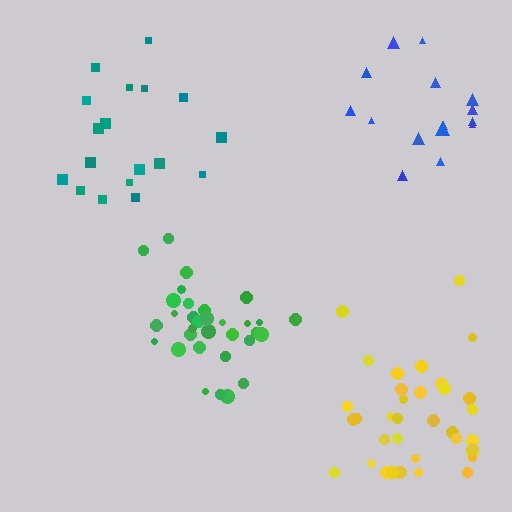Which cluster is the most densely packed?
Green.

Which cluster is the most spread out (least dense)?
Blue.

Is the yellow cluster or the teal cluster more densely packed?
Yellow.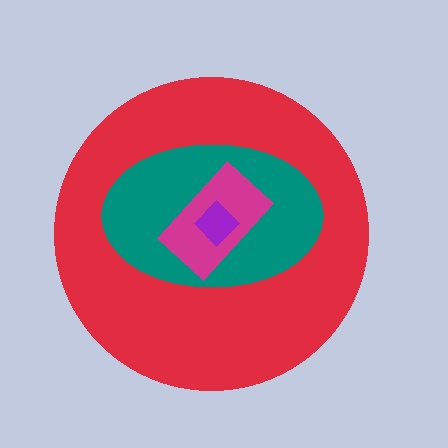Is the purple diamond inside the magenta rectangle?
Yes.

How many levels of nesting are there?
4.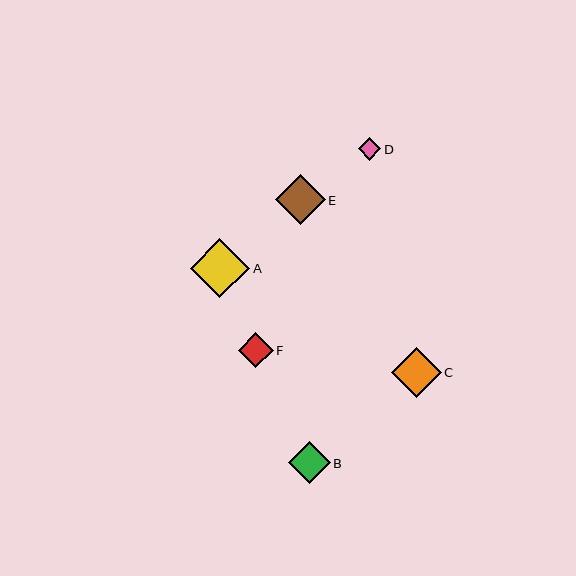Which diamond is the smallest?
Diamond D is the smallest with a size of approximately 22 pixels.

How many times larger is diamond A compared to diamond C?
Diamond A is approximately 1.2 times the size of diamond C.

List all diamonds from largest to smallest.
From largest to smallest: A, C, E, B, F, D.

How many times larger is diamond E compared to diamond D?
Diamond E is approximately 2.2 times the size of diamond D.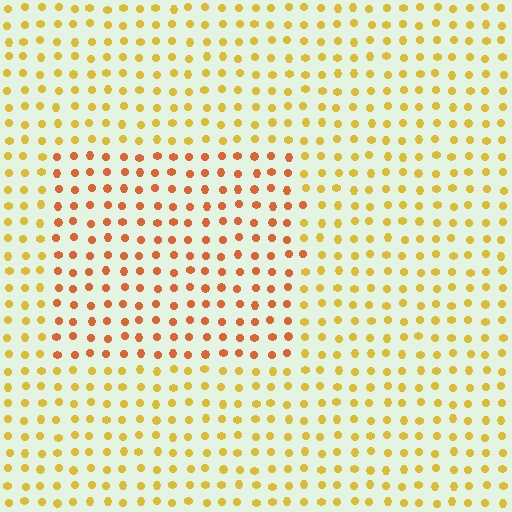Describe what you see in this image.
The image is filled with small yellow elements in a uniform arrangement. A rectangle-shaped region is visible where the elements are tinted to a slightly different hue, forming a subtle color boundary.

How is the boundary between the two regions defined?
The boundary is defined purely by a slight shift in hue (about 32 degrees). Spacing, size, and orientation are identical on both sides.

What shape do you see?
I see a rectangle.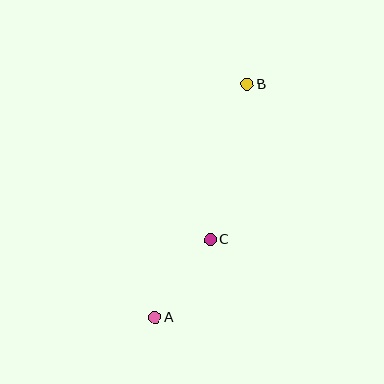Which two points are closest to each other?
Points A and C are closest to each other.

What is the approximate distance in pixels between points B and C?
The distance between B and C is approximately 160 pixels.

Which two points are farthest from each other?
Points A and B are farthest from each other.